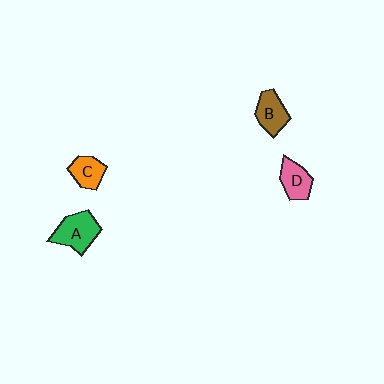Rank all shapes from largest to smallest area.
From largest to smallest: A (green), B (brown), D (pink), C (orange).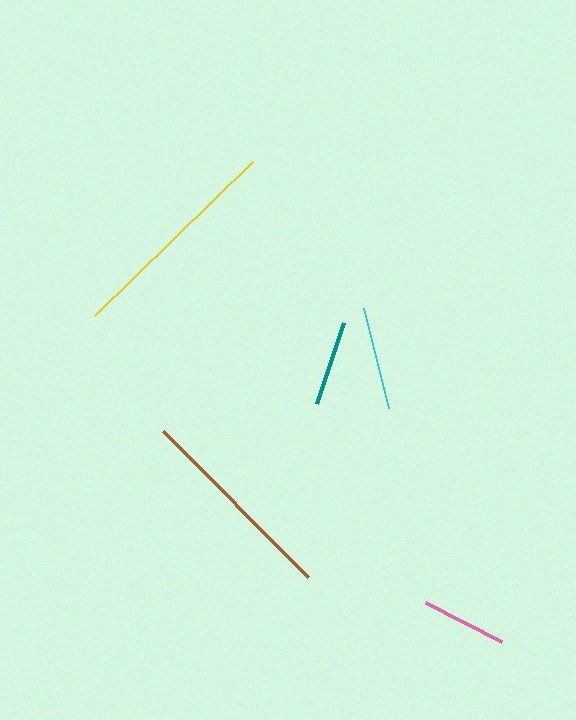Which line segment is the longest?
The yellow line is the longest at approximately 221 pixels.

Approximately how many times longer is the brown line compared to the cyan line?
The brown line is approximately 2.0 times the length of the cyan line.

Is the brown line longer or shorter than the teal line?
The brown line is longer than the teal line.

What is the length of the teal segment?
The teal segment is approximately 86 pixels long.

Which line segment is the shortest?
The pink line is the shortest at approximately 85 pixels.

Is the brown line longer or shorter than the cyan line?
The brown line is longer than the cyan line.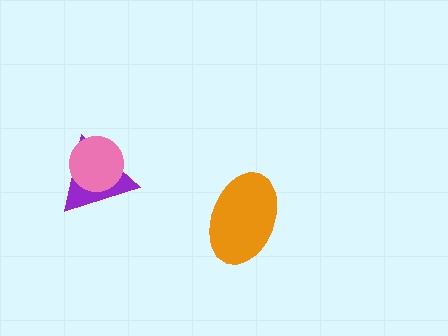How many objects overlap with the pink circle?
1 object overlaps with the pink circle.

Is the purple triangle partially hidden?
Yes, it is partially covered by another shape.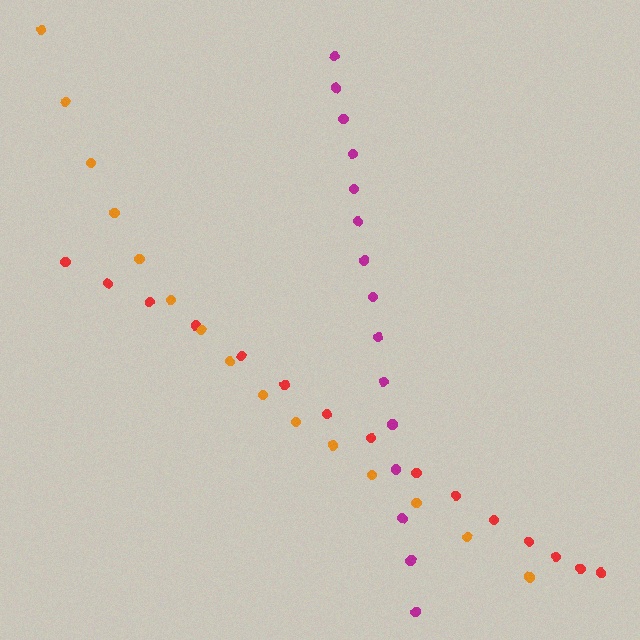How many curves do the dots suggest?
There are 3 distinct paths.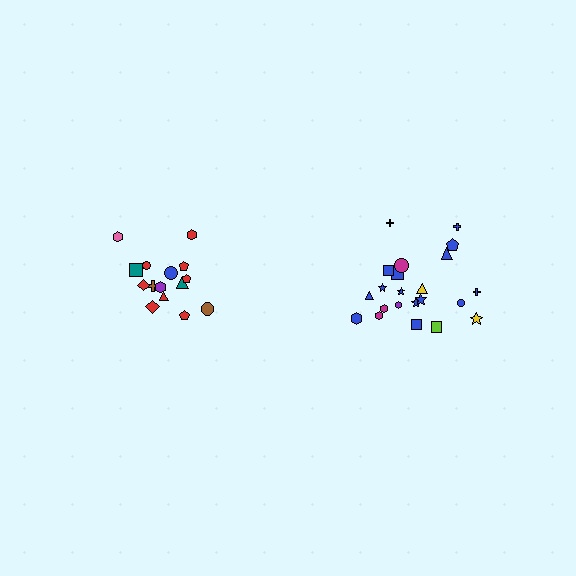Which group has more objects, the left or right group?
The right group.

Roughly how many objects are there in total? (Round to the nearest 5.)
Roughly 35 objects in total.